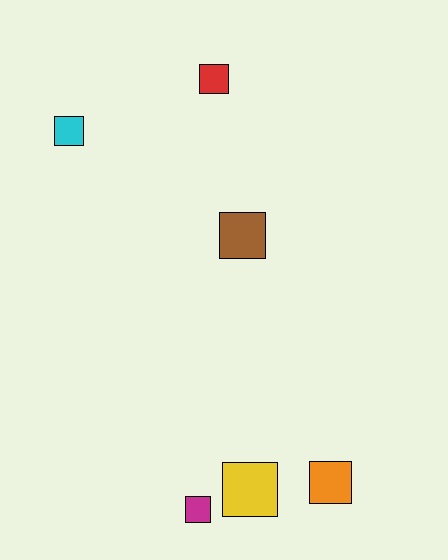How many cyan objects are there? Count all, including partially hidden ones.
There is 1 cyan object.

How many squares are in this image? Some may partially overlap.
There are 6 squares.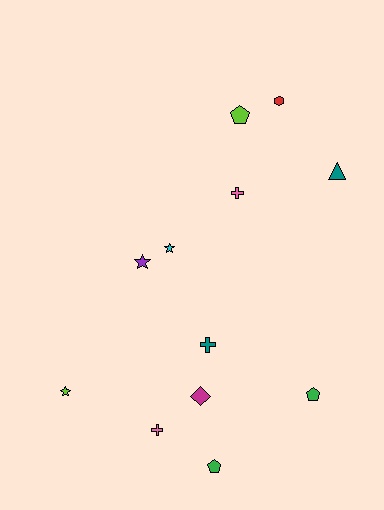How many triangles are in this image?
There is 1 triangle.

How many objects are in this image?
There are 12 objects.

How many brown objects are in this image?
There are no brown objects.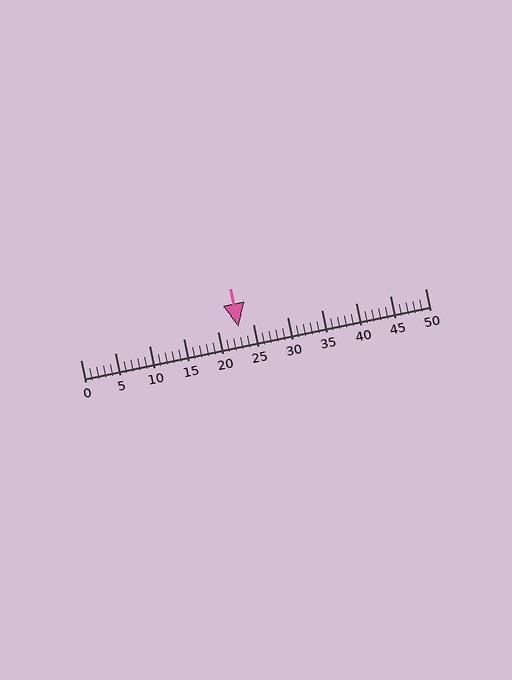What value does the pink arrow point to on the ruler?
The pink arrow points to approximately 23.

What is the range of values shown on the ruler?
The ruler shows values from 0 to 50.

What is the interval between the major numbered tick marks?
The major tick marks are spaced 5 units apart.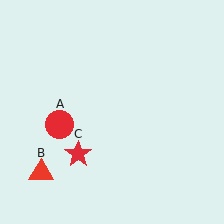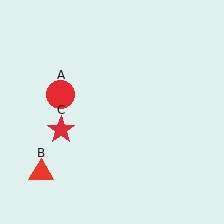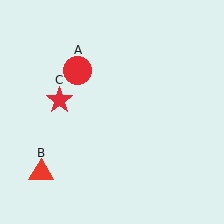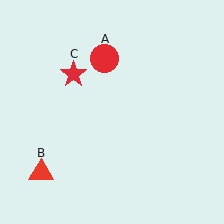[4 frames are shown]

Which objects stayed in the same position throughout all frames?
Red triangle (object B) remained stationary.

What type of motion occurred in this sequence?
The red circle (object A), red star (object C) rotated clockwise around the center of the scene.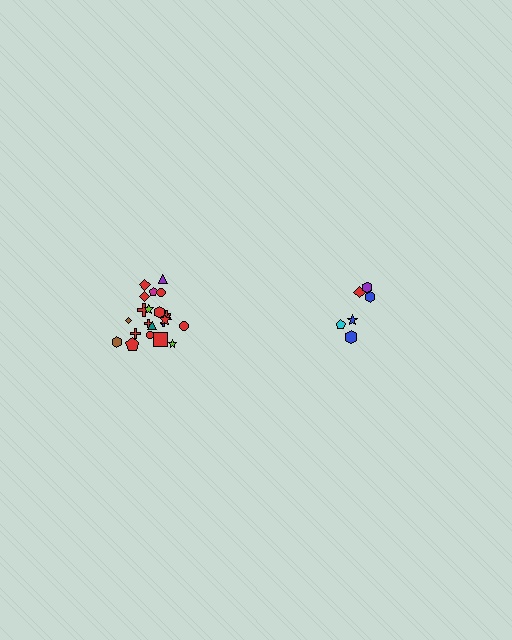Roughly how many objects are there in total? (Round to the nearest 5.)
Roughly 30 objects in total.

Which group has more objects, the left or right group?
The left group.